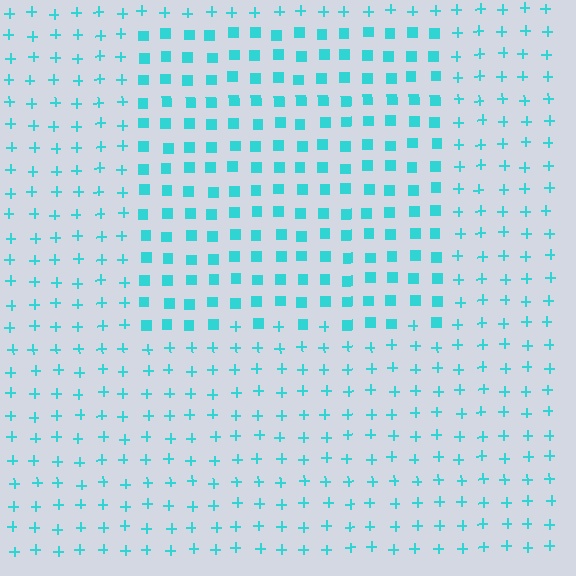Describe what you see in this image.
The image is filled with small cyan elements arranged in a uniform grid. A rectangle-shaped region contains squares, while the surrounding area contains plus signs. The boundary is defined purely by the change in element shape.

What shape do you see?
I see a rectangle.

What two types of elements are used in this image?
The image uses squares inside the rectangle region and plus signs outside it.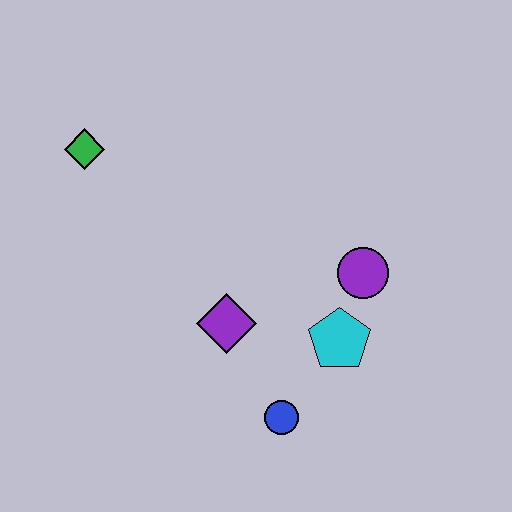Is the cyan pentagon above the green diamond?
No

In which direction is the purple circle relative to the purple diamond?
The purple circle is to the right of the purple diamond.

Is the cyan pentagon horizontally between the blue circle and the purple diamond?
No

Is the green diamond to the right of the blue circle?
No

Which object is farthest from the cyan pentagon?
The green diamond is farthest from the cyan pentagon.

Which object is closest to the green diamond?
The purple diamond is closest to the green diamond.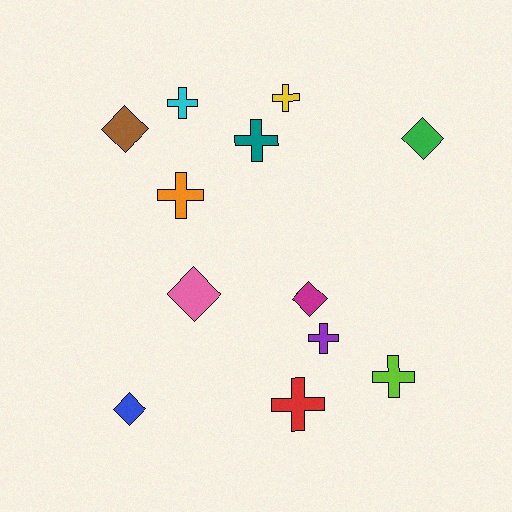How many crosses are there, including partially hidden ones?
There are 7 crosses.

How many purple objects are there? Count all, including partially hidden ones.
There is 1 purple object.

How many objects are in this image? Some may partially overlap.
There are 12 objects.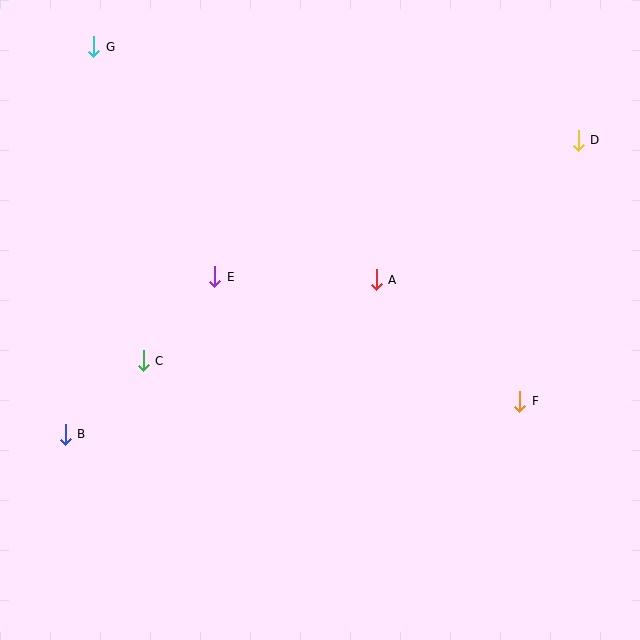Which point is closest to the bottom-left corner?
Point B is closest to the bottom-left corner.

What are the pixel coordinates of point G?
Point G is at (94, 47).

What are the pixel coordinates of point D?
Point D is at (578, 140).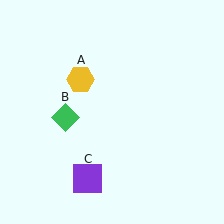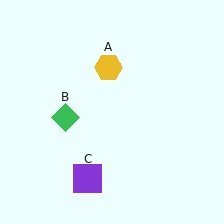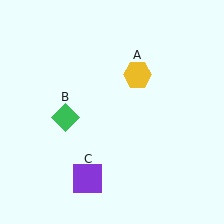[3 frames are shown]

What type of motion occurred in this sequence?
The yellow hexagon (object A) rotated clockwise around the center of the scene.